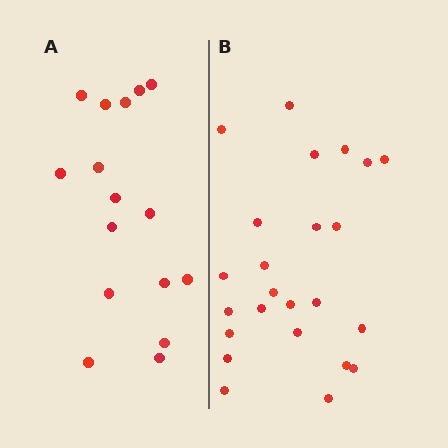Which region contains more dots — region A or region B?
Region B (the right region) has more dots.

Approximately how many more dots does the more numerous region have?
Region B has roughly 8 or so more dots than region A.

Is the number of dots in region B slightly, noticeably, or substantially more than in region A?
Region B has substantially more. The ratio is roughly 1.5 to 1.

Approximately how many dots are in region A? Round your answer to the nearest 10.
About 20 dots. (The exact count is 16, which rounds to 20.)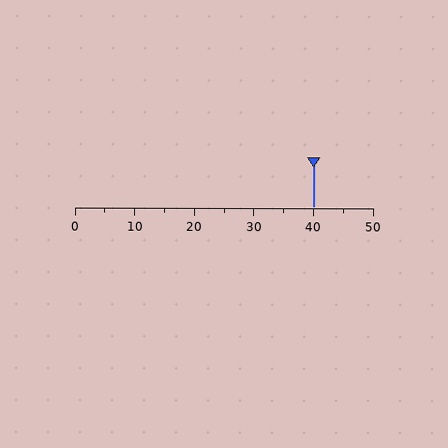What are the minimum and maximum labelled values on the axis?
The axis runs from 0 to 50.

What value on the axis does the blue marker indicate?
The marker indicates approximately 40.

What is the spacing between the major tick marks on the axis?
The major ticks are spaced 10 apart.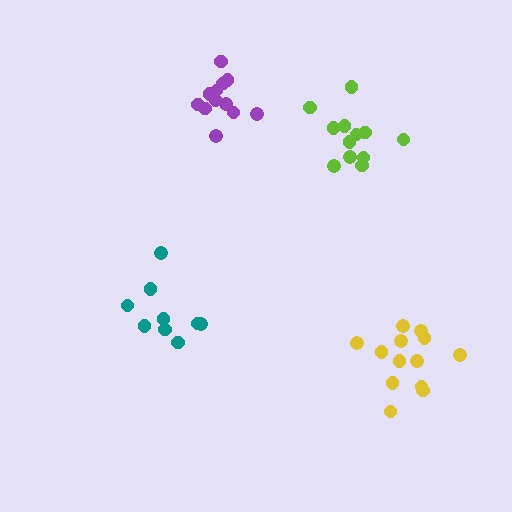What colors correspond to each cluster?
The clusters are colored: teal, lime, yellow, purple.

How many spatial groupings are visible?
There are 4 spatial groupings.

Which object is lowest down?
The yellow cluster is bottommost.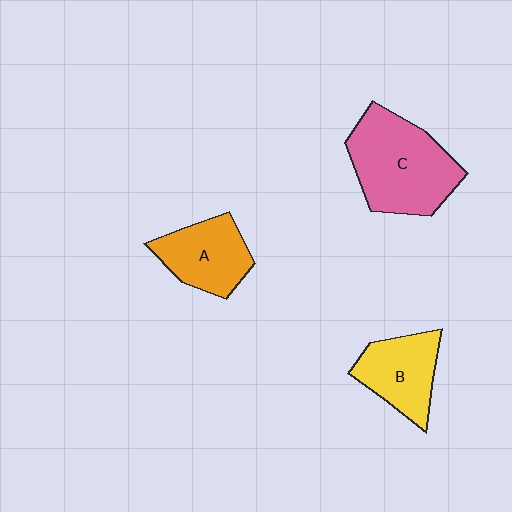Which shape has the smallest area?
Shape B (yellow).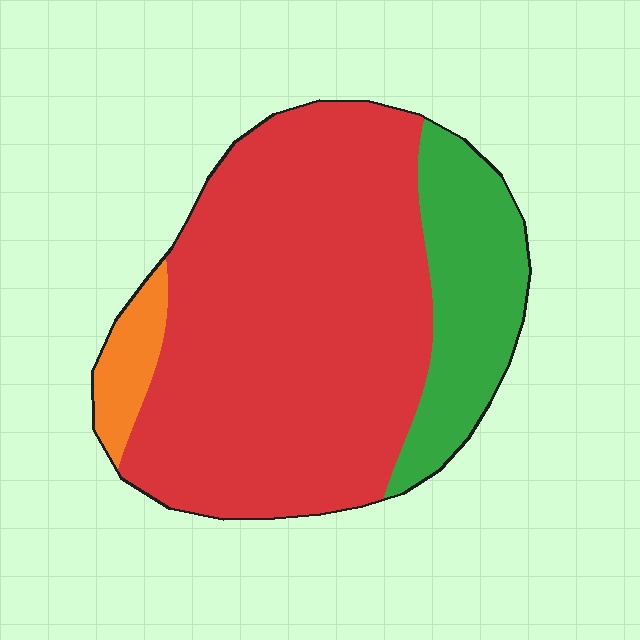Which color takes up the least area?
Orange, at roughly 5%.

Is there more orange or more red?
Red.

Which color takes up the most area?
Red, at roughly 75%.